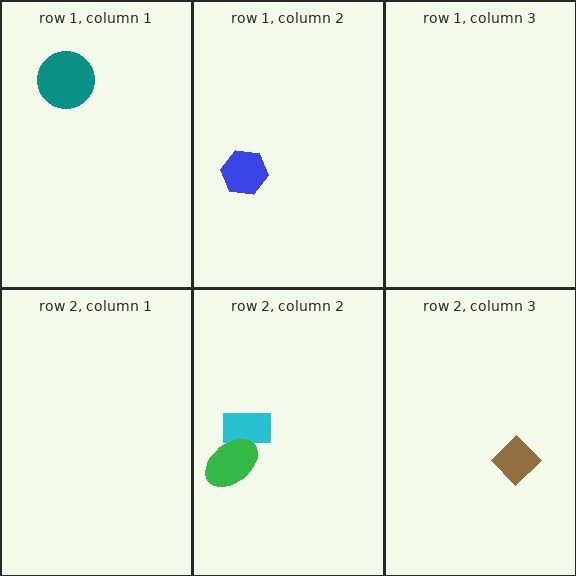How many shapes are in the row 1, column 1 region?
1.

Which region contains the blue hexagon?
The row 1, column 2 region.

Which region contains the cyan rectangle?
The row 2, column 2 region.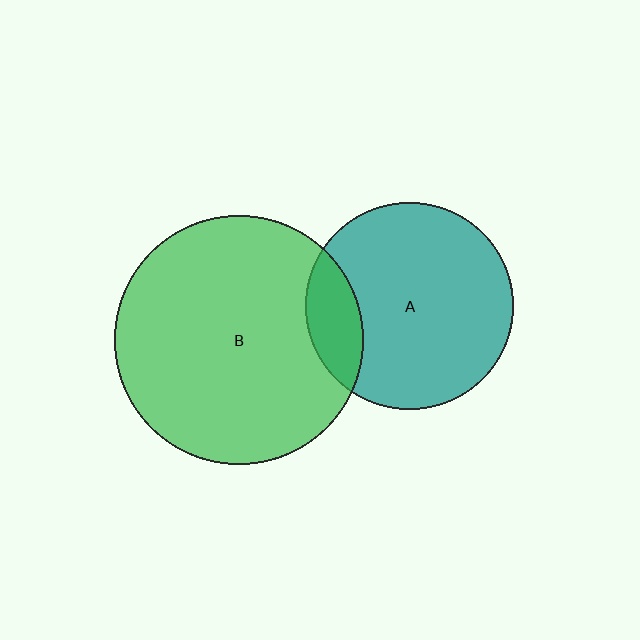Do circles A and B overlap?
Yes.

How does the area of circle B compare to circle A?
Approximately 1.4 times.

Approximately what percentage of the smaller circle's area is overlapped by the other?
Approximately 15%.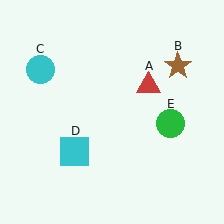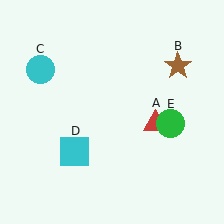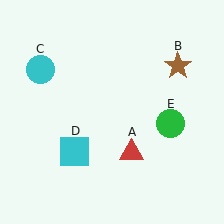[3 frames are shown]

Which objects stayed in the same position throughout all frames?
Brown star (object B) and cyan circle (object C) and cyan square (object D) and green circle (object E) remained stationary.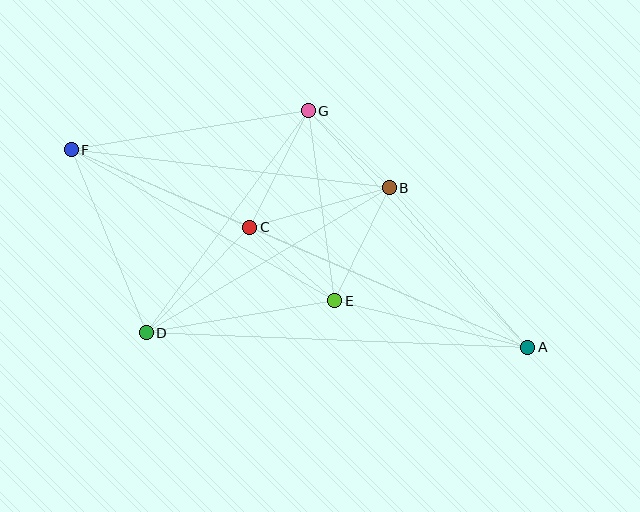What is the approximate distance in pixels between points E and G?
The distance between E and G is approximately 192 pixels.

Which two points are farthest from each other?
Points A and F are farthest from each other.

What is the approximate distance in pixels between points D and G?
The distance between D and G is approximately 275 pixels.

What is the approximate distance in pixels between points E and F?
The distance between E and F is approximately 303 pixels.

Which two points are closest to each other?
Points B and G are closest to each other.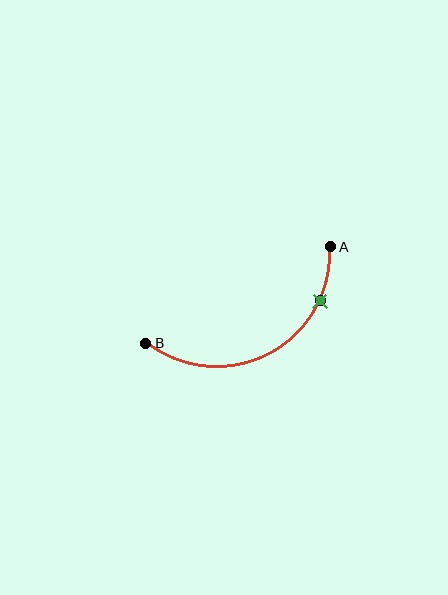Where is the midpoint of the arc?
The arc midpoint is the point on the curve farthest from the straight line joining A and B. It sits below that line.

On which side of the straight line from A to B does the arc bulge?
The arc bulges below the straight line connecting A and B.